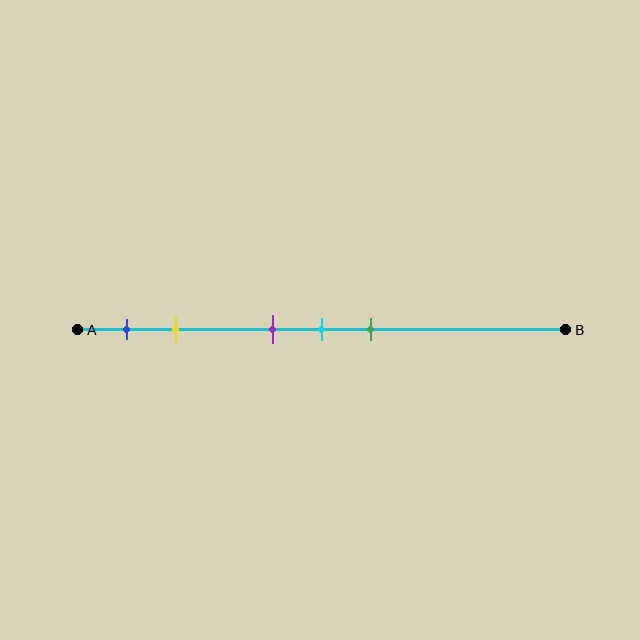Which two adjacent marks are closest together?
The purple and cyan marks are the closest adjacent pair.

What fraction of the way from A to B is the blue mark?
The blue mark is approximately 10% (0.1) of the way from A to B.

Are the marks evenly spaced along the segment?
No, the marks are not evenly spaced.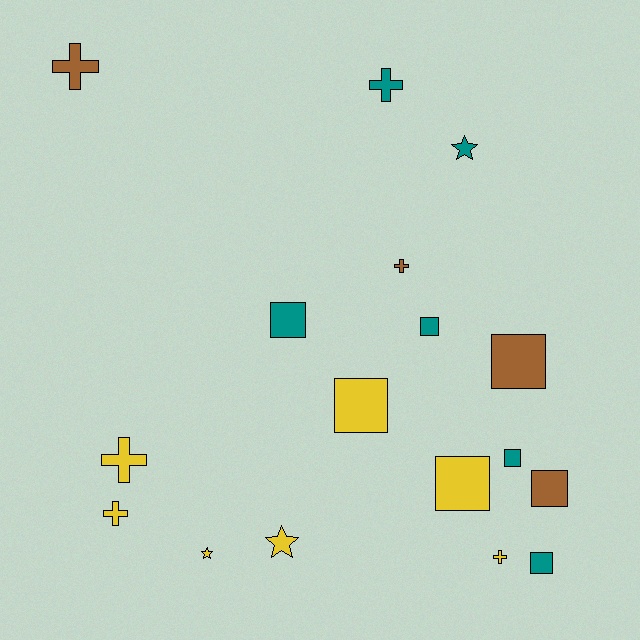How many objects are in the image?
There are 17 objects.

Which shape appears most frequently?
Square, with 8 objects.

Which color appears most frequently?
Yellow, with 7 objects.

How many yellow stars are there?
There are 2 yellow stars.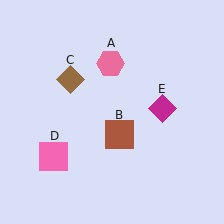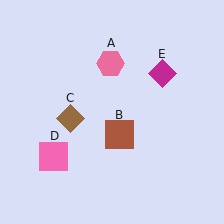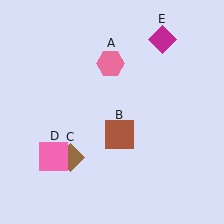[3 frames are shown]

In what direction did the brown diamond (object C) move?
The brown diamond (object C) moved down.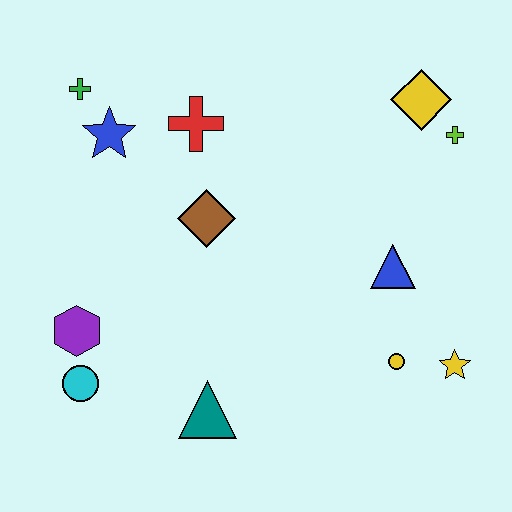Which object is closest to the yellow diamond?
The lime cross is closest to the yellow diamond.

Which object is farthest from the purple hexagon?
The lime cross is farthest from the purple hexagon.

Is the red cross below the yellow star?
No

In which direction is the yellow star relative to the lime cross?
The yellow star is below the lime cross.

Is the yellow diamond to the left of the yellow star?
Yes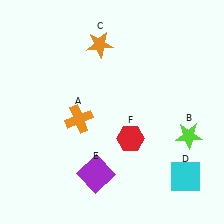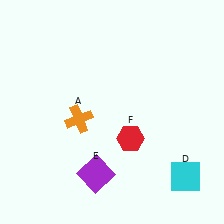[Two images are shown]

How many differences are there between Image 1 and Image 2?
There are 2 differences between the two images.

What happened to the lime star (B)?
The lime star (B) was removed in Image 2. It was in the bottom-right area of Image 1.